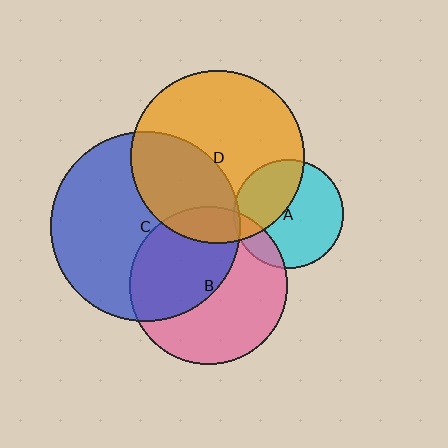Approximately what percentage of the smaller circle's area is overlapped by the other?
Approximately 35%.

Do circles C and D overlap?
Yes.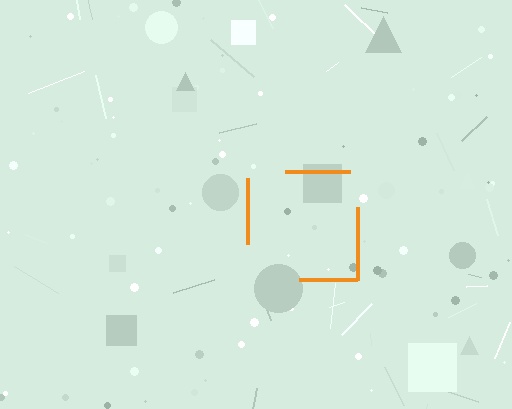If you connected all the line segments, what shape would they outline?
They would outline a square.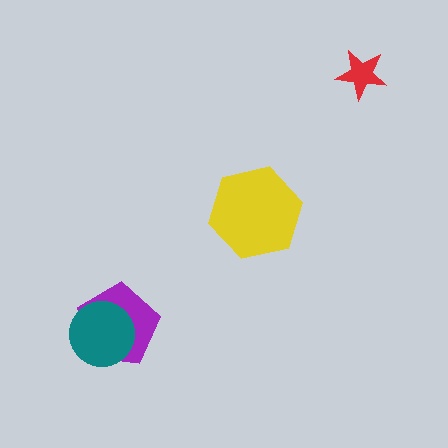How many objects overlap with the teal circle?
1 object overlaps with the teal circle.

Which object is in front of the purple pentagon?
The teal circle is in front of the purple pentagon.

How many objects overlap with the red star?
0 objects overlap with the red star.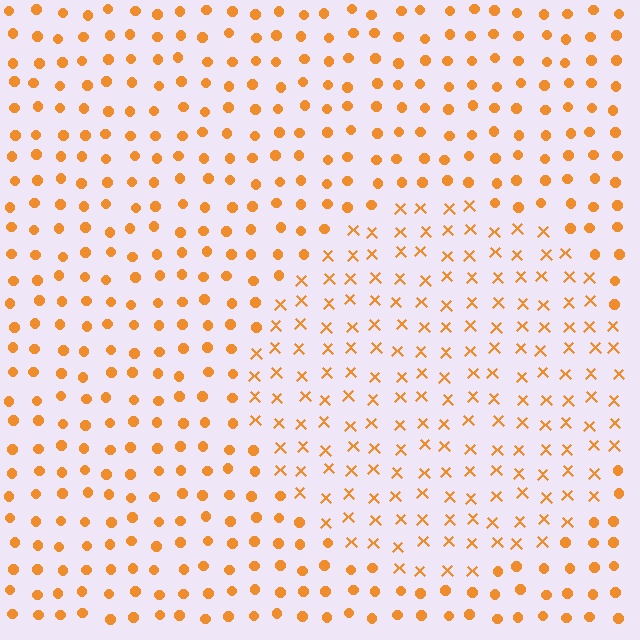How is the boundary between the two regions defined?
The boundary is defined by a change in element shape: X marks inside vs. circles outside. All elements share the same color and spacing.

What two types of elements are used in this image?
The image uses X marks inside the circle region and circles outside it.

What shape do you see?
I see a circle.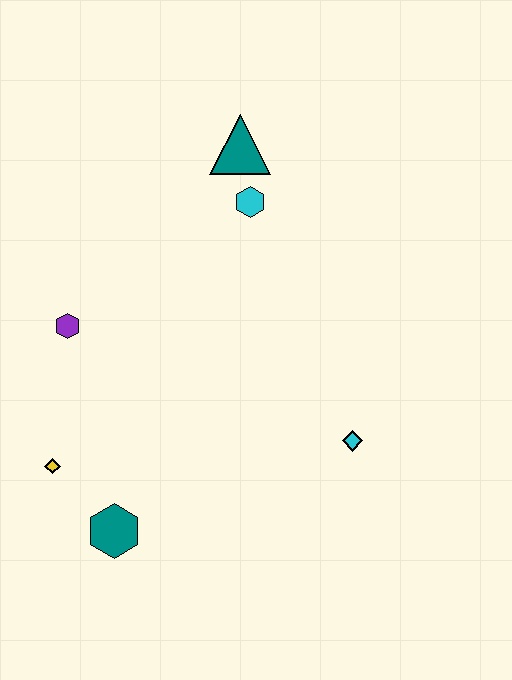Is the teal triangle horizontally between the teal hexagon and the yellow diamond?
No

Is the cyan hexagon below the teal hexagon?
No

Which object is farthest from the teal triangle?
The teal hexagon is farthest from the teal triangle.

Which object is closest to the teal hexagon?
The yellow diamond is closest to the teal hexagon.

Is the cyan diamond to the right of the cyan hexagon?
Yes